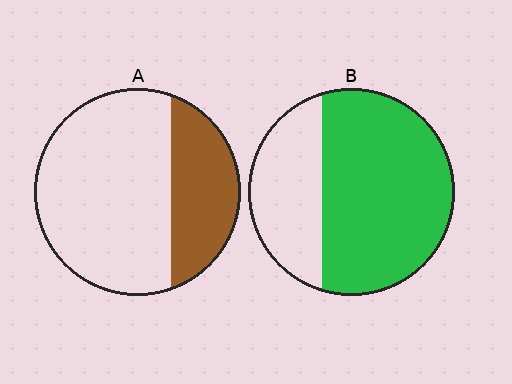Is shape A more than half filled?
No.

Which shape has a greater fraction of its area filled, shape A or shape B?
Shape B.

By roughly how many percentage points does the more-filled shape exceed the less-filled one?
By roughly 40 percentage points (B over A).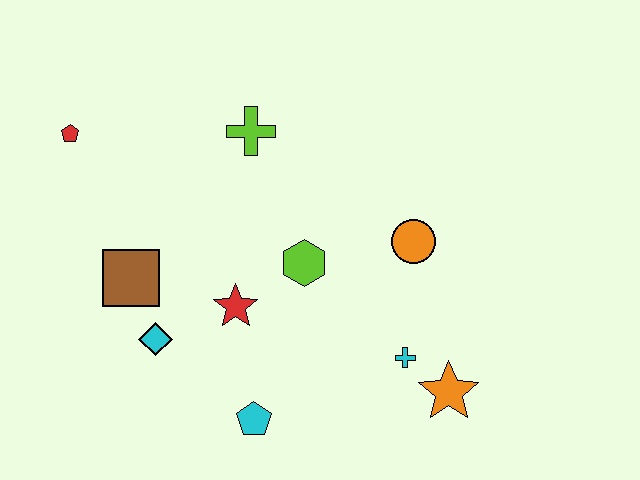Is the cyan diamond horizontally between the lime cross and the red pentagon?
Yes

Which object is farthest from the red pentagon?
The orange star is farthest from the red pentagon.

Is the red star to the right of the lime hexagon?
No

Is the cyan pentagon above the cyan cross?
No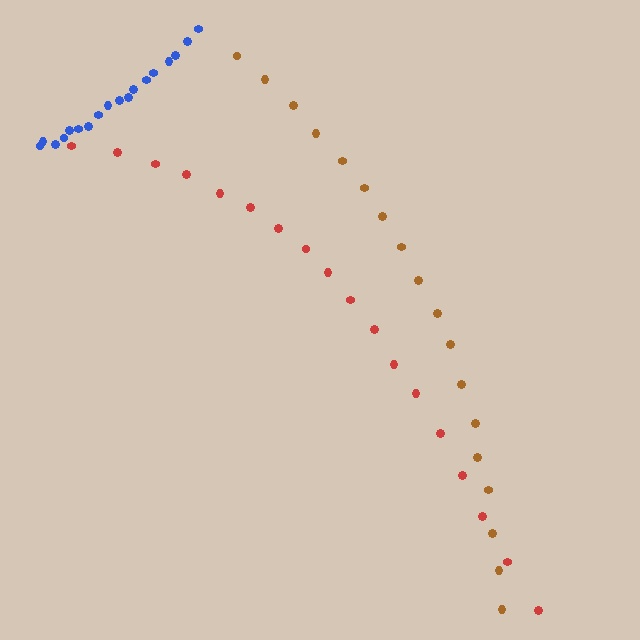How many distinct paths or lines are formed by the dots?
There are 3 distinct paths.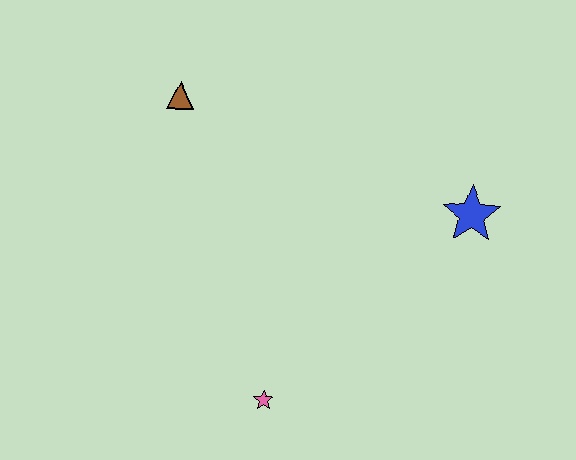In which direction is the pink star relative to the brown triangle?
The pink star is below the brown triangle.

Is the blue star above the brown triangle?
No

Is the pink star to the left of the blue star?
Yes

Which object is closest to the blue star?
The pink star is closest to the blue star.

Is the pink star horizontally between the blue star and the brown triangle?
Yes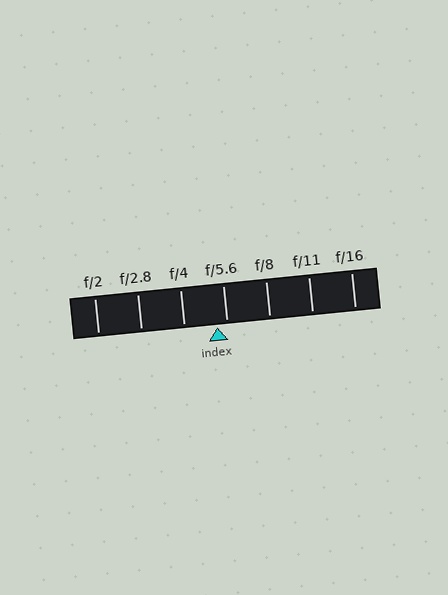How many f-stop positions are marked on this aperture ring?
There are 7 f-stop positions marked.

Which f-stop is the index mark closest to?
The index mark is closest to f/5.6.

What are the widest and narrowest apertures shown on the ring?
The widest aperture shown is f/2 and the narrowest is f/16.